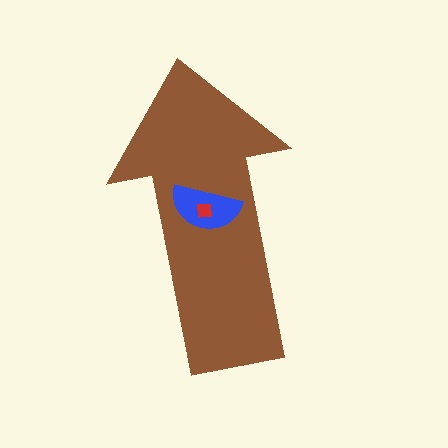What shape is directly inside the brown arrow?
The blue semicircle.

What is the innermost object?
The red square.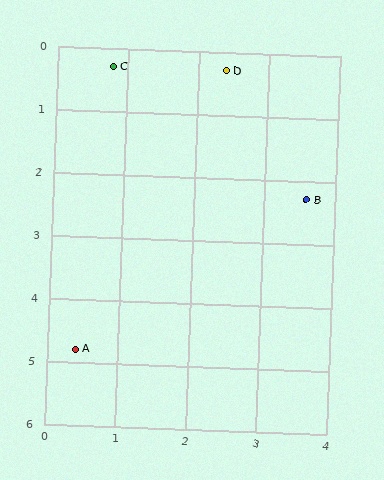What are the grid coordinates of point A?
Point A is at approximately (0.4, 4.8).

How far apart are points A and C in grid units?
Points A and C are about 4.5 grid units apart.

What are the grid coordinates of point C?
Point C is at approximately (0.8, 0.3).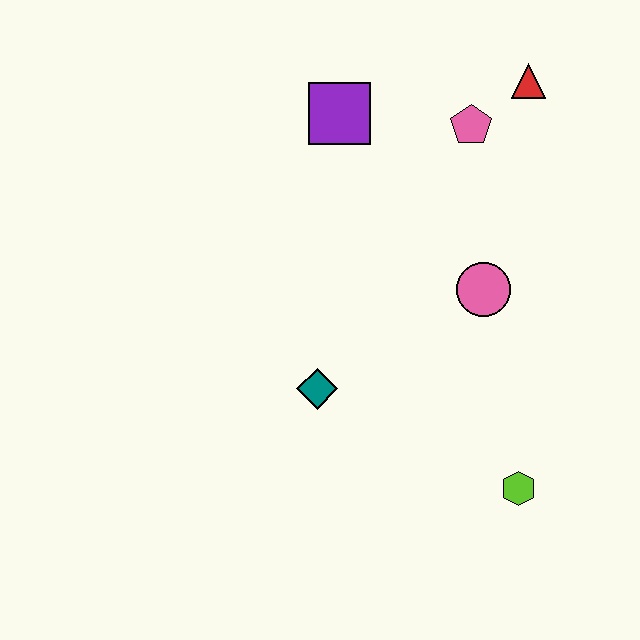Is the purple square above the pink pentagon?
Yes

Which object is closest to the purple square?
The pink pentagon is closest to the purple square.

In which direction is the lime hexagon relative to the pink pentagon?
The lime hexagon is below the pink pentagon.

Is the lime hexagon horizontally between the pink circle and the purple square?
No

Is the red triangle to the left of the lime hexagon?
No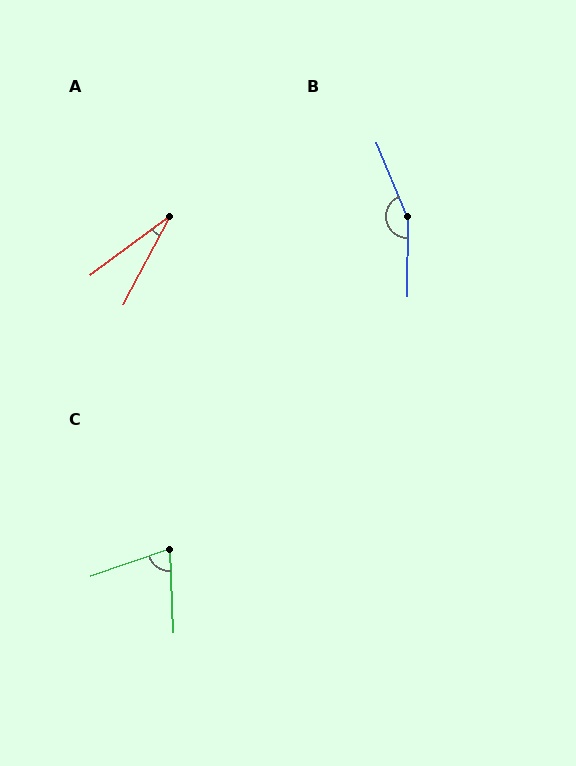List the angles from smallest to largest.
A (26°), C (73°), B (158°).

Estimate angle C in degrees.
Approximately 73 degrees.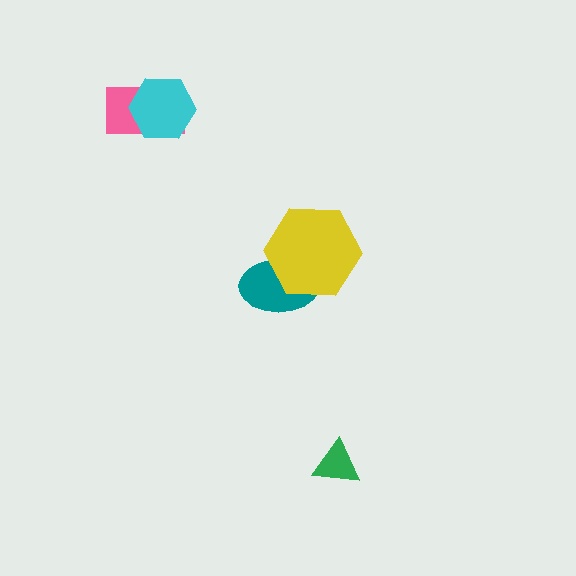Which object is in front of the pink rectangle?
The cyan hexagon is in front of the pink rectangle.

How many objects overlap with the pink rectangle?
1 object overlaps with the pink rectangle.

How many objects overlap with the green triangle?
0 objects overlap with the green triangle.